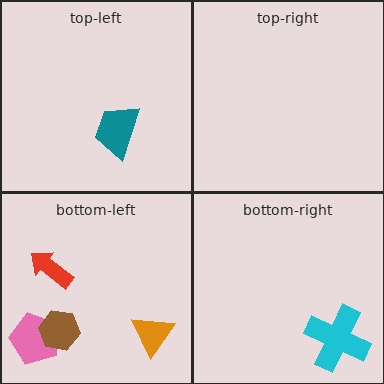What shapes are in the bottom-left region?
The red arrow, the pink pentagon, the orange triangle, the brown hexagon.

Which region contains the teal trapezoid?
The top-left region.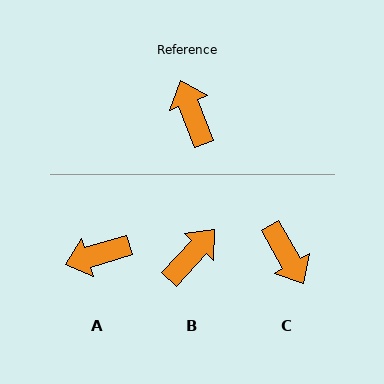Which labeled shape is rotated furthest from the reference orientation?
C, about 171 degrees away.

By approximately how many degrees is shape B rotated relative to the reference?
Approximately 63 degrees clockwise.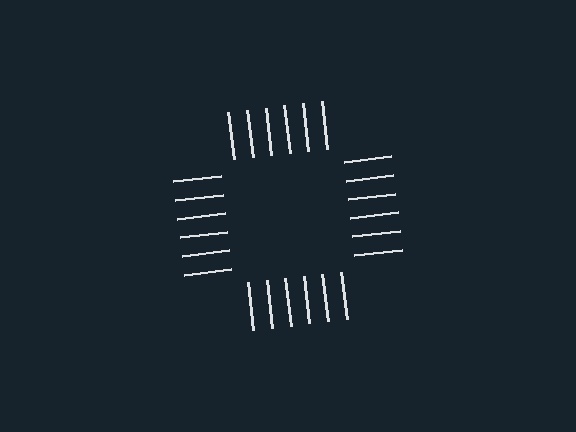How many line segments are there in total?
24 — 6 along each of the 4 edges.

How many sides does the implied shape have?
4 sides — the line-ends trace a square.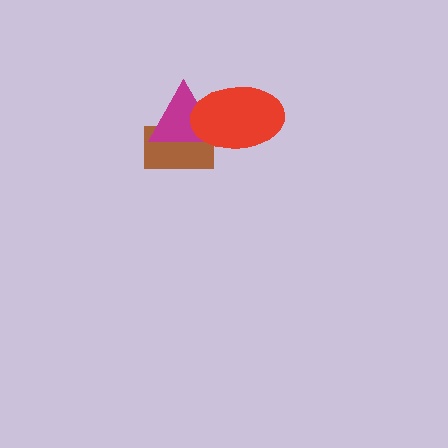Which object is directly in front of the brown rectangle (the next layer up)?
The magenta triangle is directly in front of the brown rectangle.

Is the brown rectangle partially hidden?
Yes, it is partially covered by another shape.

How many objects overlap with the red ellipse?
2 objects overlap with the red ellipse.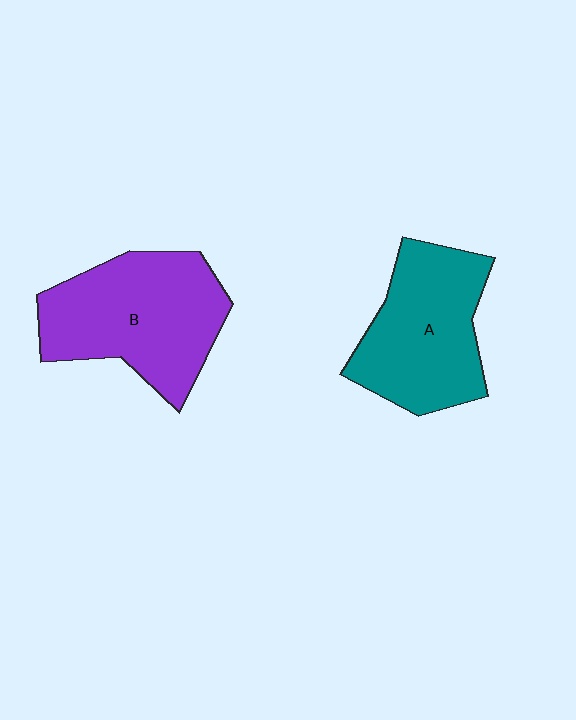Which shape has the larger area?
Shape B (purple).